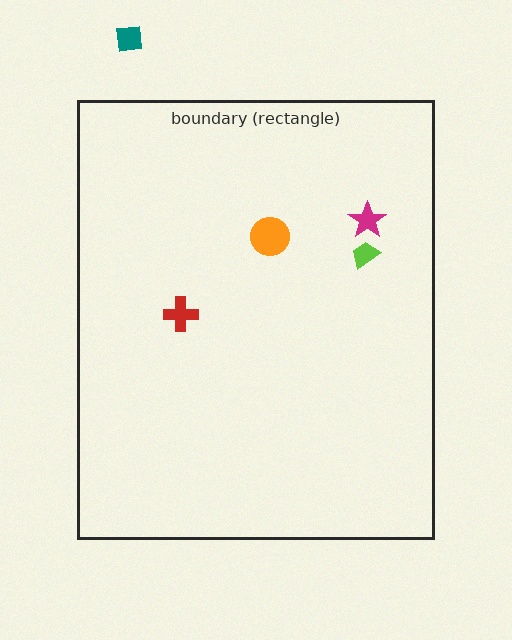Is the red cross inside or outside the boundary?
Inside.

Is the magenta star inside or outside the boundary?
Inside.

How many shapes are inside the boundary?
4 inside, 1 outside.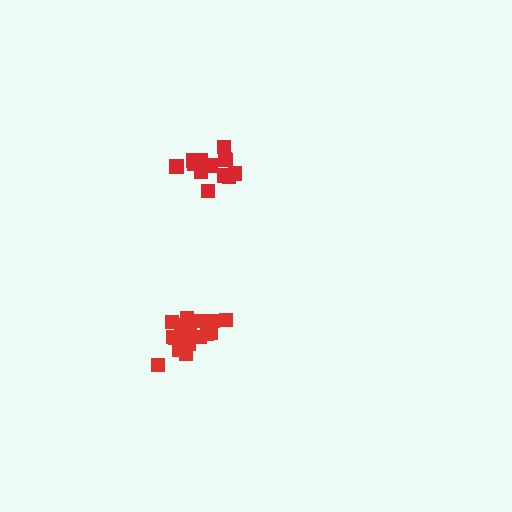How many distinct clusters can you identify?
There are 2 distinct clusters.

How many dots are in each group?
Group 1: 14 dots, Group 2: 19 dots (33 total).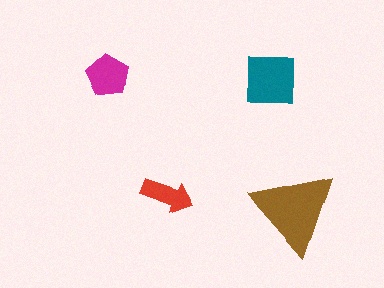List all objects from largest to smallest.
The brown triangle, the teal square, the magenta pentagon, the red arrow.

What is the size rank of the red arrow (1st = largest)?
4th.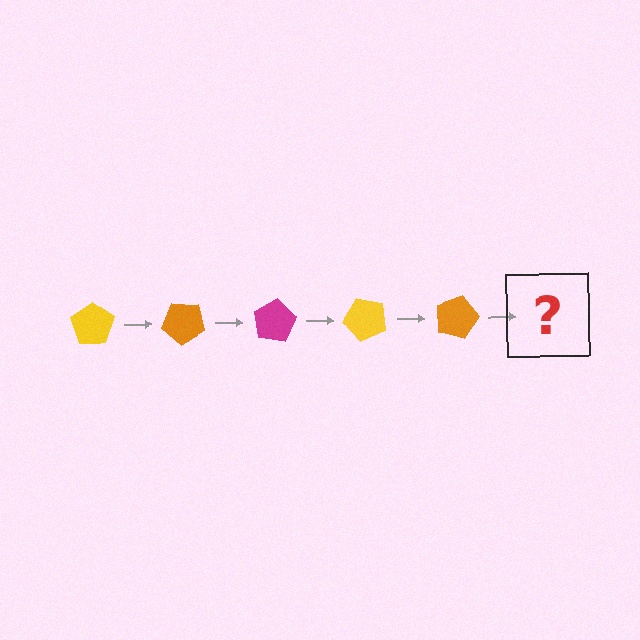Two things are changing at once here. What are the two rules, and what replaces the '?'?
The two rules are that it rotates 40 degrees each step and the color cycles through yellow, orange, and magenta. The '?' should be a magenta pentagon, rotated 200 degrees from the start.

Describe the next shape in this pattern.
It should be a magenta pentagon, rotated 200 degrees from the start.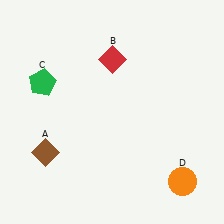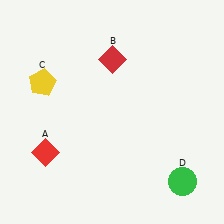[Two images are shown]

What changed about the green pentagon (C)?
In Image 1, C is green. In Image 2, it changed to yellow.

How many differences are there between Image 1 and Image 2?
There are 3 differences between the two images.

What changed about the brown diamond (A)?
In Image 1, A is brown. In Image 2, it changed to red.